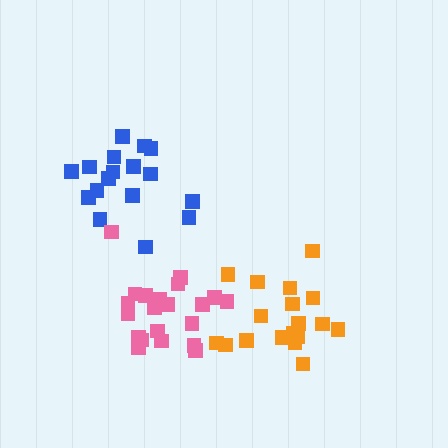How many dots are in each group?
Group 1: 18 dots, Group 2: 17 dots, Group 3: 21 dots (56 total).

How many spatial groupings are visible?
There are 3 spatial groupings.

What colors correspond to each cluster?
The clusters are colored: orange, blue, pink.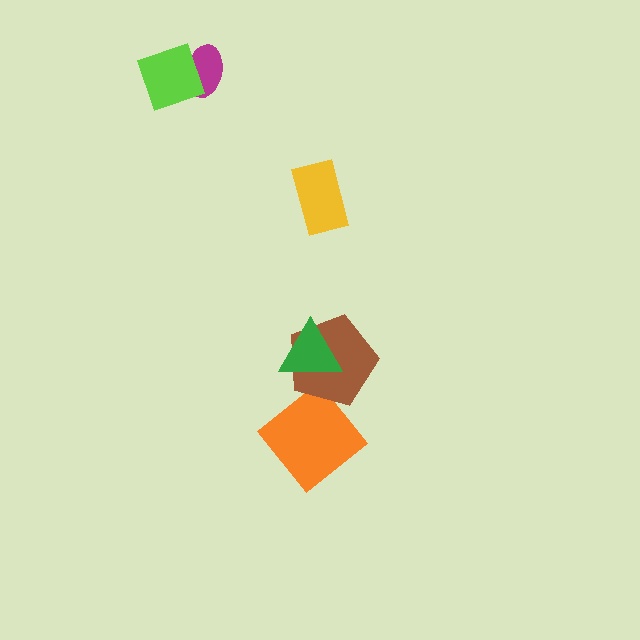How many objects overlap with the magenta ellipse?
1 object overlaps with the magenta ellipse.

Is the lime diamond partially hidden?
No, no other shape covers it.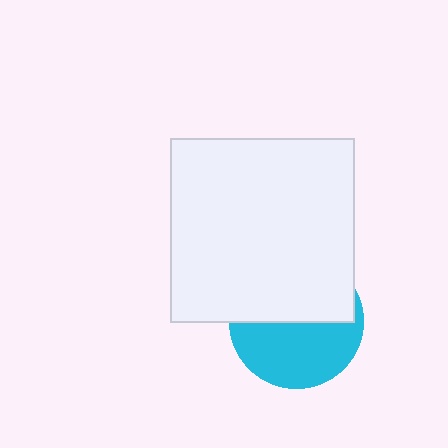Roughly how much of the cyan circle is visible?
About half of it is visible (roughly 50%).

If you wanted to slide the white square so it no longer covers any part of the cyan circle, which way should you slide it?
Slide it up — that is the most direct way to separate the two shapes.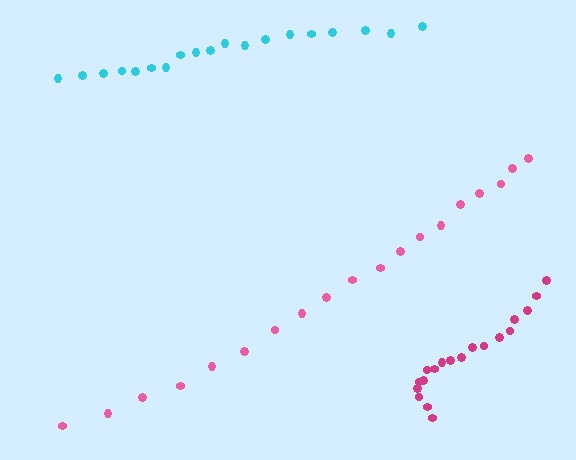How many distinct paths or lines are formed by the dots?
There are 3 distinct paths.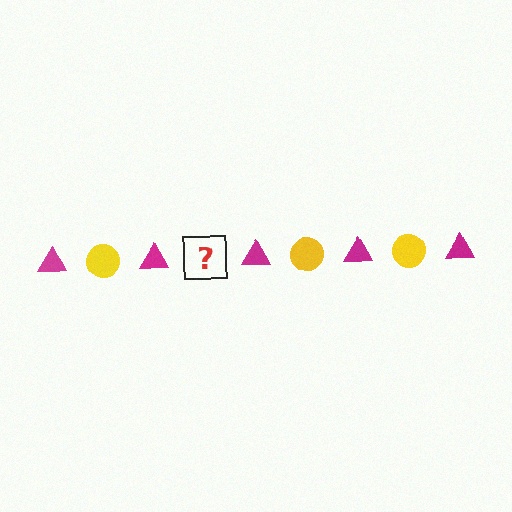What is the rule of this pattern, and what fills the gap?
The rule is that the pattern alternates between magenta triangle and yellow circle. The gap should be filled with a yellow circle.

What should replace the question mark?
The question mark should be replaced with a yellow circle.